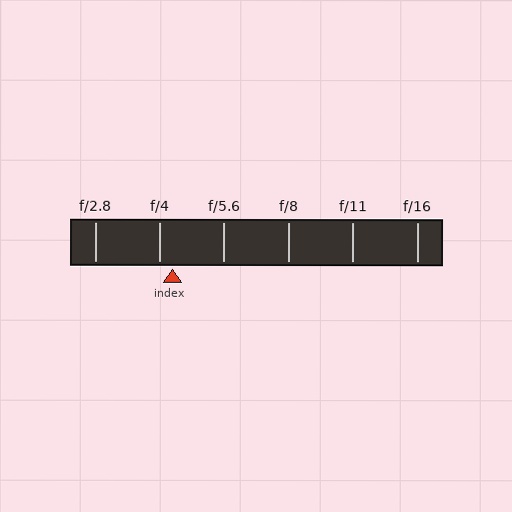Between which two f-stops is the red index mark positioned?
The index mark is between f/4 and f/5.6.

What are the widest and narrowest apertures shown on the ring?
The widest aperture shown is f/2.8 and the narrowest is f/16.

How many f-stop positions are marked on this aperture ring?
There are 6 f-stop positions marked.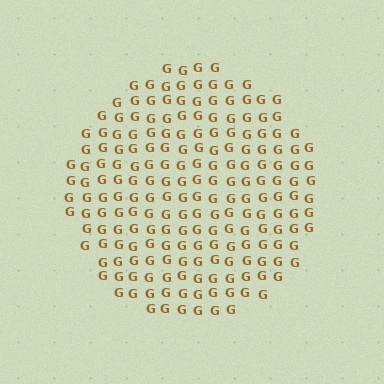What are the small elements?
The small elements are letter G's.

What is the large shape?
The large shape is a circle.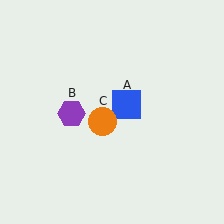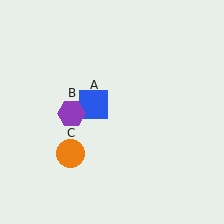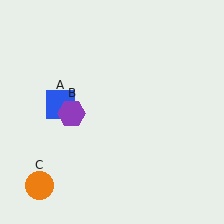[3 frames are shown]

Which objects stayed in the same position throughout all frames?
Purple hexagon (object B) remained stationary.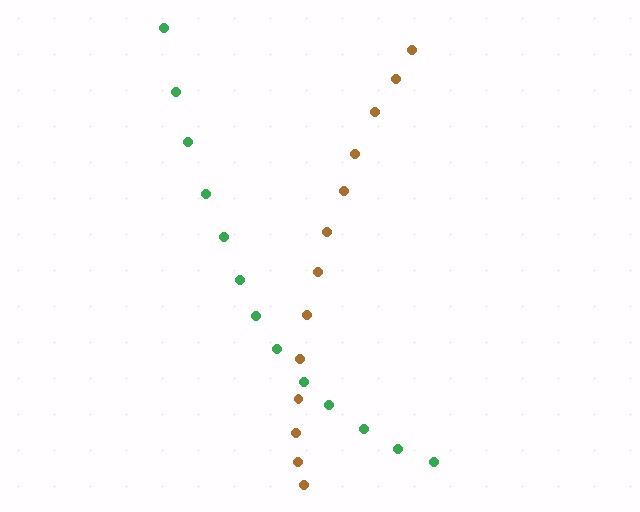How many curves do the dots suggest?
There are 2 distinct paths.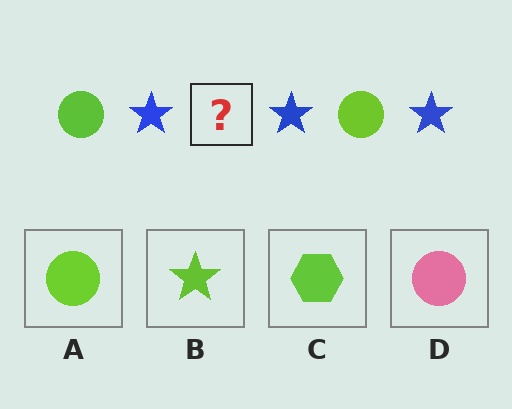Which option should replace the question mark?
Option A.